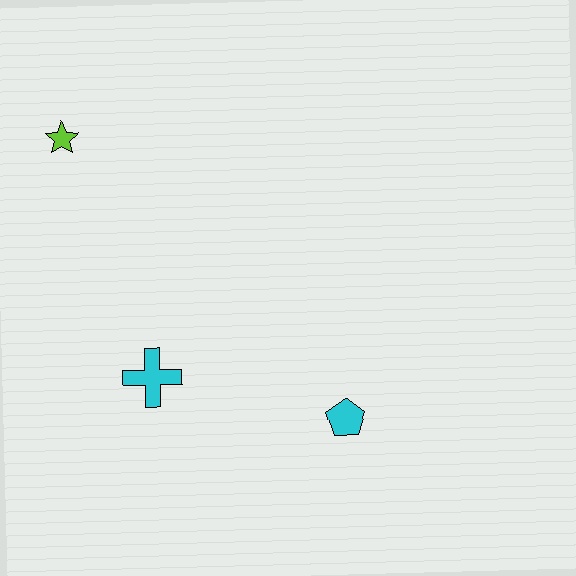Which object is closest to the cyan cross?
The cyan pentagon is closest to the cyan cross.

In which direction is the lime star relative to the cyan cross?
The lime star is above the cyan cross.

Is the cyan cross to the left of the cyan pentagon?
Yes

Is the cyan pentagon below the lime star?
Yes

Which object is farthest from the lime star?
The cyan pentagon is farthest from the lime star.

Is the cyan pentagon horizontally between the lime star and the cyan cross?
No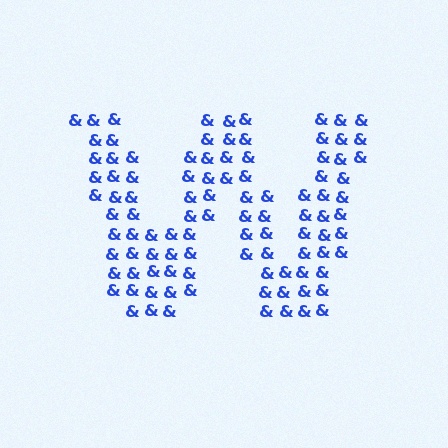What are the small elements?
The small elements are ampersands.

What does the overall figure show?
The overall figure shows the letter W.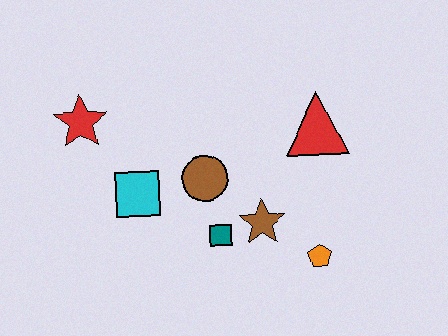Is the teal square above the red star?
No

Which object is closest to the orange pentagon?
The brown star is closest to the orange pentagon.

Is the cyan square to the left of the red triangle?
Yes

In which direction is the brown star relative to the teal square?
The brown star is to the right of the teal square.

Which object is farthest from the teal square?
The red star is farthest from the teal square.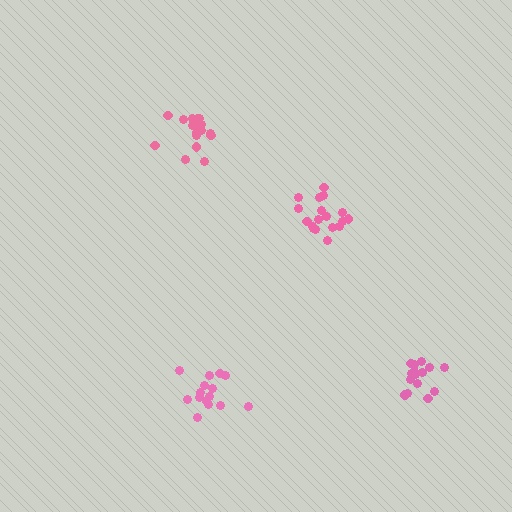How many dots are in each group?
Group 1: 16 dots, Group 2: 18 dots, Group 3: 15 dots, Group 4: 18 dots (67 total).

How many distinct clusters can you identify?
There are 4 distinct clusters.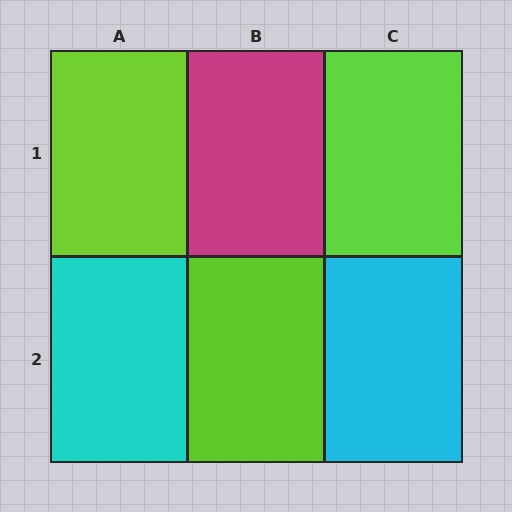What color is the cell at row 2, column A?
Cyan.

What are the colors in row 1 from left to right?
Lime, magenta, lime.